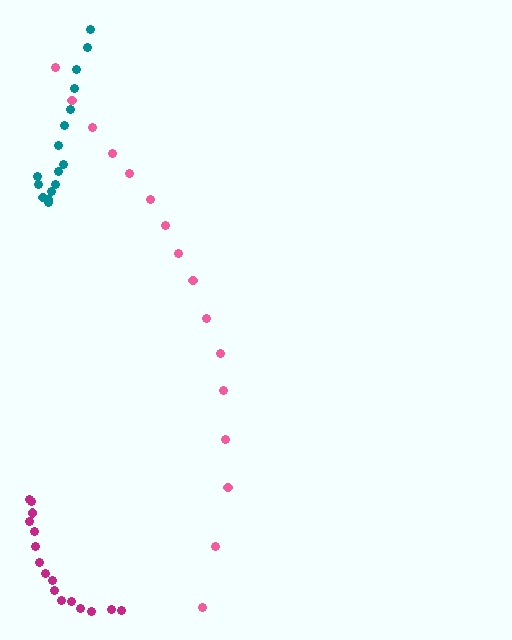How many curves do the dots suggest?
There are 3 distinct paths.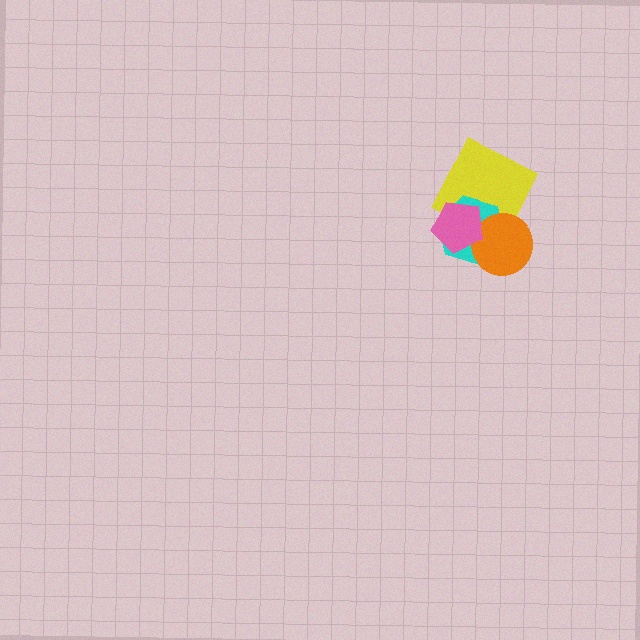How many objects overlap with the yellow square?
3 objects overlap with the yellow square.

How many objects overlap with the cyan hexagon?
3 objects overlap with the cyan hexagon.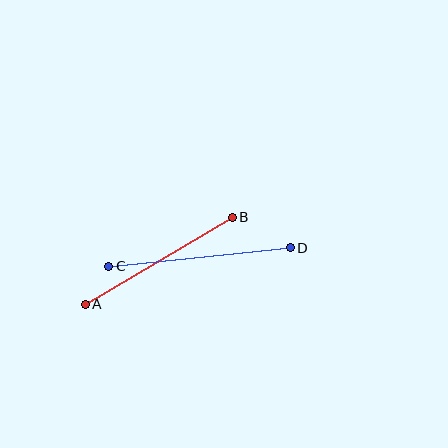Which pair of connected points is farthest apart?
Points C and D are farthest apart.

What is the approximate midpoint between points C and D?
The midpoint is at approximately (200, 257) pixels.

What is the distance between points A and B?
The distance is approximately 171 pixels.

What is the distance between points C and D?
The distance is approximately 183 pixels.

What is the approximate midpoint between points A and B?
The midpoint is at approximately (159, 261) pixels.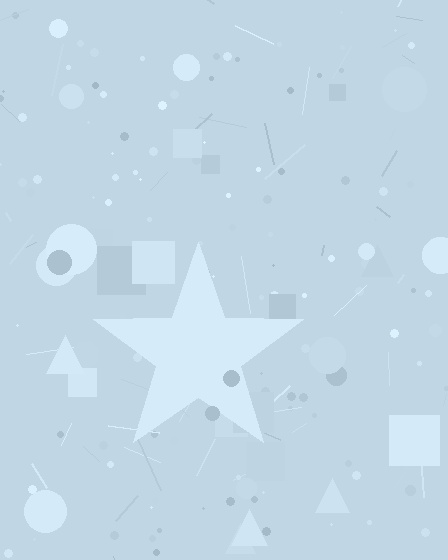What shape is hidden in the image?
A star is hidden in the image.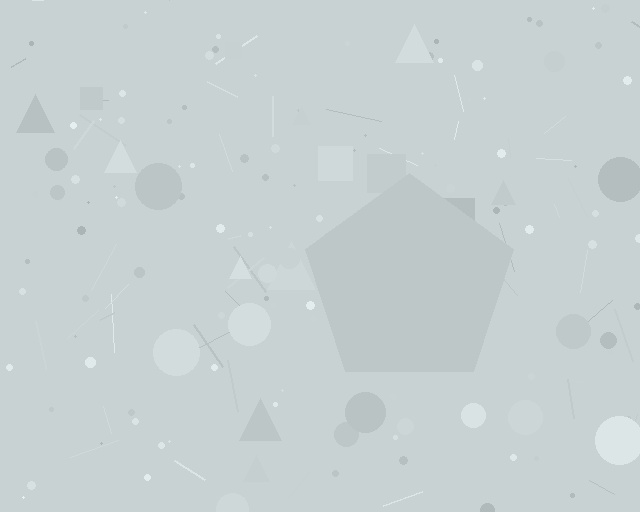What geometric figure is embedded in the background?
A pentagon is embedded in the background.